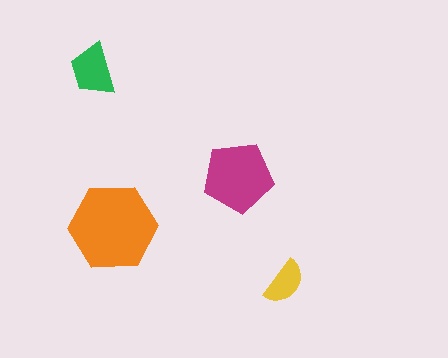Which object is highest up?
The green trapezoid is topmost.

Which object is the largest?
The orange hexagon.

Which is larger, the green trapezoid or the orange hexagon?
The orange hexagon.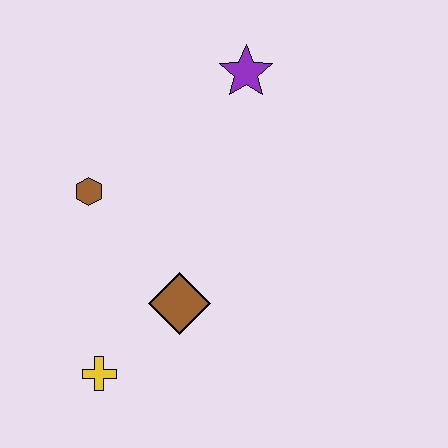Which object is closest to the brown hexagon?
The brown diamond is closest to the brown hexagon.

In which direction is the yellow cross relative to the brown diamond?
The yellow cross is to the left of the brown diamond.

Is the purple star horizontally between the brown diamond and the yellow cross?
No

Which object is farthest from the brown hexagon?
The purple star is farthest from the brown hexagon.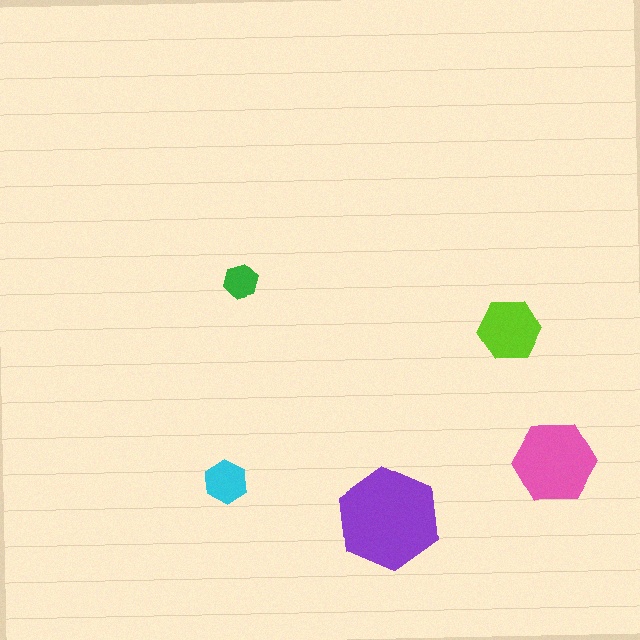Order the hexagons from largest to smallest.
the purple one, the pink one, the lime one, the cyan one, the green one.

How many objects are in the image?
There are 5 objects in the image.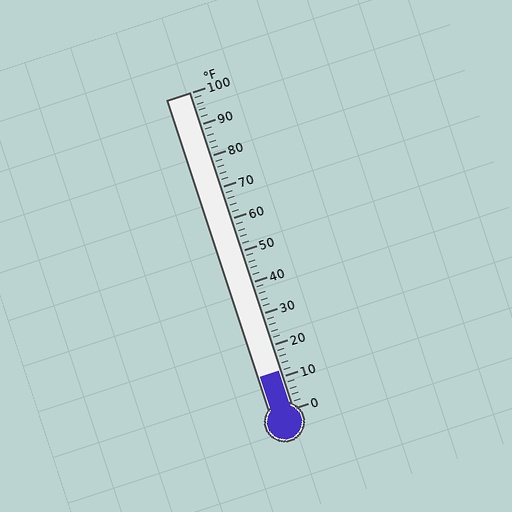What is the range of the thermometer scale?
The thermometer scale ranges from 0°F to 100°F.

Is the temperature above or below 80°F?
The temperature is below 80°F.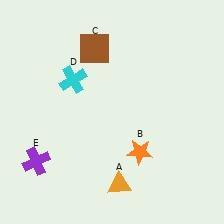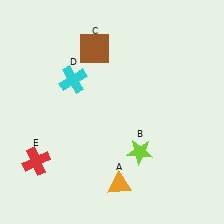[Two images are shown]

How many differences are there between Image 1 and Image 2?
There are 2 differences between the two images.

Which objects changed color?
B changed from orange to lime. E changed from purple to red.